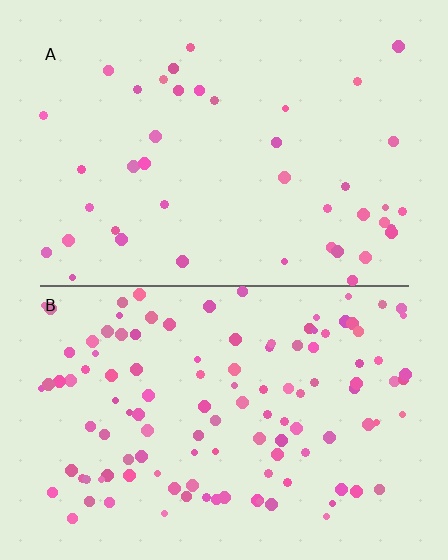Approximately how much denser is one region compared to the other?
Approximately 2.8× — region B over region A.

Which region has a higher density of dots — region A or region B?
B (the bottom).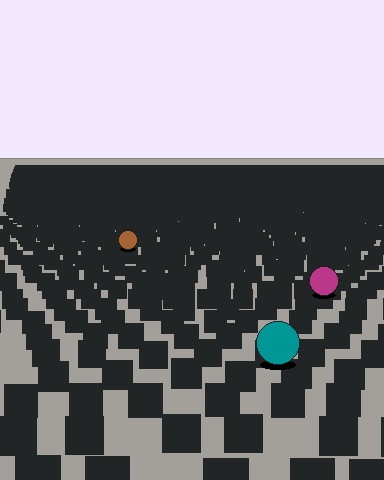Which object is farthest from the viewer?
The brown circle is farthest from the viewer. It appears smaller and the ground texture around it is denser.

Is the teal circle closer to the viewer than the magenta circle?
Yes. The teal circle is closer — you can tell from the texture gradient: the ground texture is coarser near it.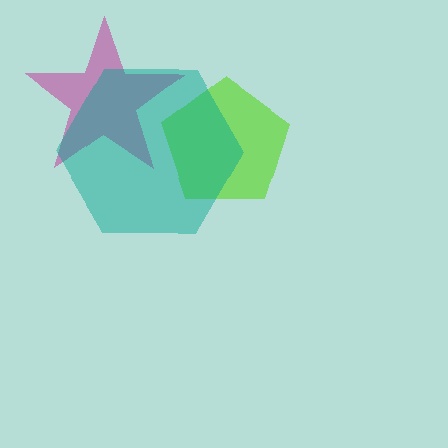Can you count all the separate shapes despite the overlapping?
Yes, there are 3 separate shapes.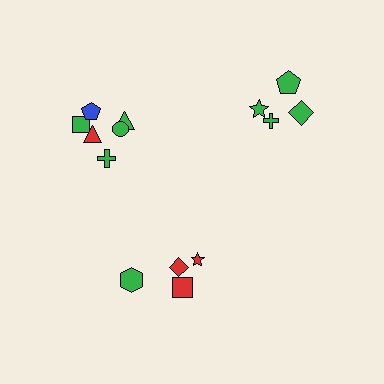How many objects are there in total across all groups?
There are 14 objects.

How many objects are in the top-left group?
There are 6 objects.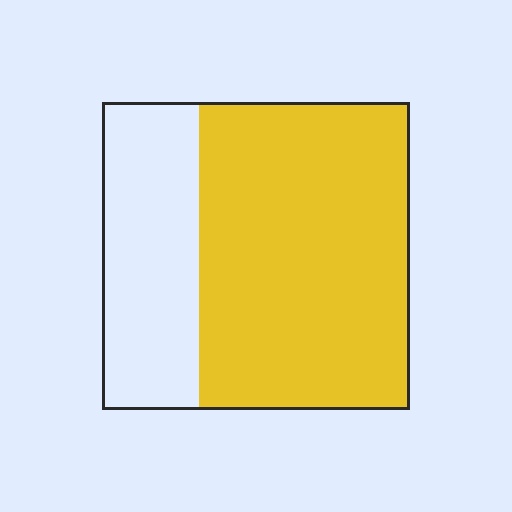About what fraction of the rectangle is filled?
About two thirds (2/3).